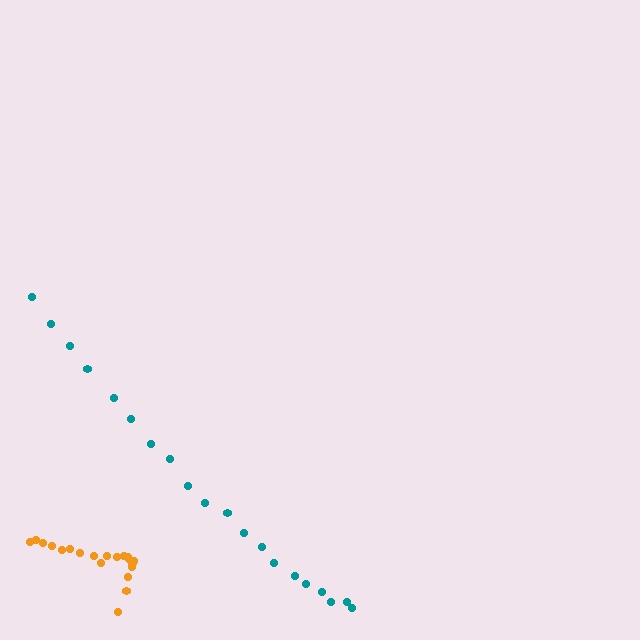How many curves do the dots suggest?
There are 2 distinct paths.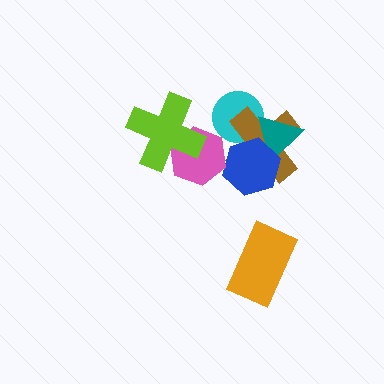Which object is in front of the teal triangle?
The blue hexagon is in front of the teal triangle.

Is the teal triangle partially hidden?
Yes, it is partially covered by another shape.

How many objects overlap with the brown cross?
3 objects overlap with the brown cross.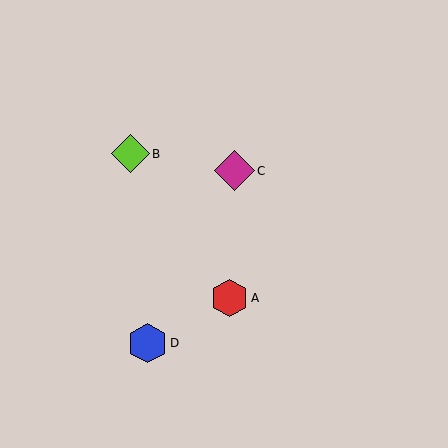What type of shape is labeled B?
Shape B is a lime diamond.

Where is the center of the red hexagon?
The center of the red hexagon is at (229, 298).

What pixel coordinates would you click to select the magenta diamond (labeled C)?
Click at (234, 171) to select the magenta diamond C.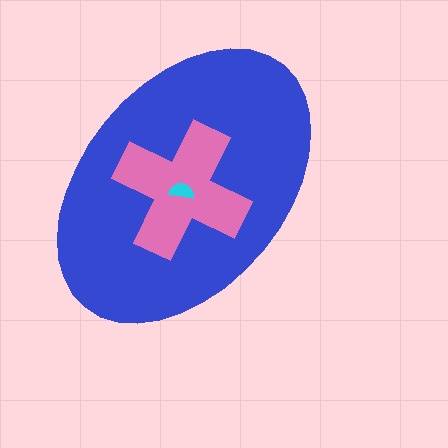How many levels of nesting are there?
3.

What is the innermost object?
The cyan semicircle.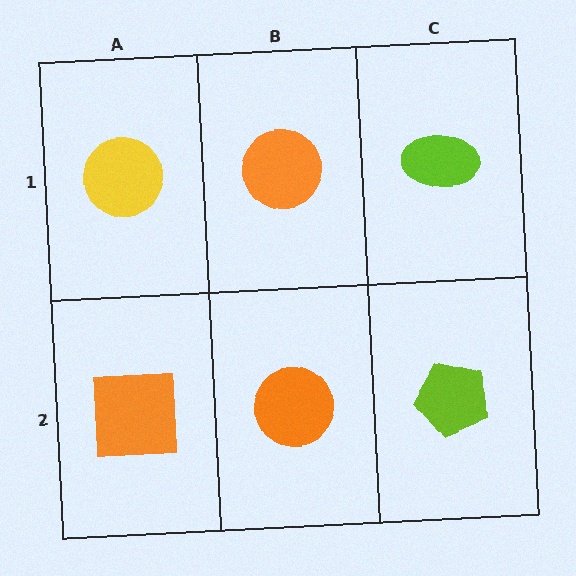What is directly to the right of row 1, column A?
An orange circle.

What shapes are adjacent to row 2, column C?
A lime ellipse (row 1, column C), an orange circle (row 2, column B).